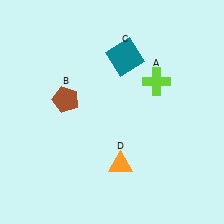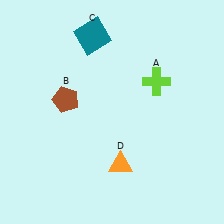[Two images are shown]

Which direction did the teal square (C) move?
The teal square (C) moved left.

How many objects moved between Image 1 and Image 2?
1 object moved between the two images.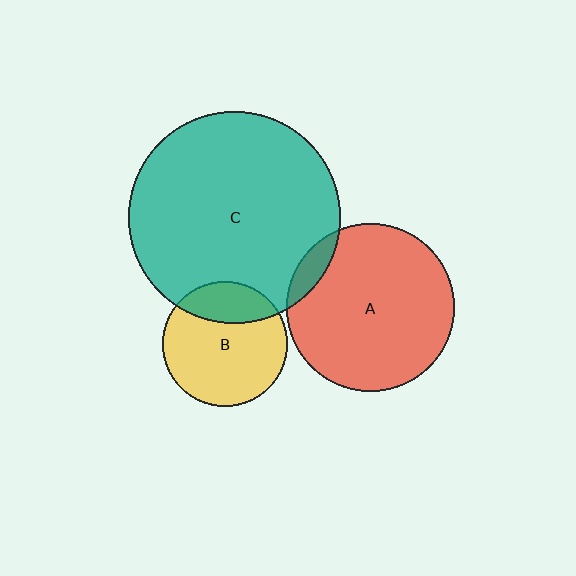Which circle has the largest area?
Circle C (teal).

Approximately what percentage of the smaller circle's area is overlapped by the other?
Approximately 10%.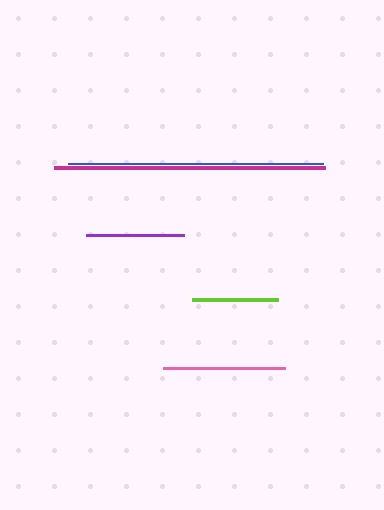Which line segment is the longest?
The magenta line is the longest at approximately 272 pixels.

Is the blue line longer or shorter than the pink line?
The blue line is longer than the pink line.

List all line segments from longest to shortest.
From longest to shortest: magenta, blue, pink, purple, lime.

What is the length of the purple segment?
The purple segment is approximately 98 pixels long.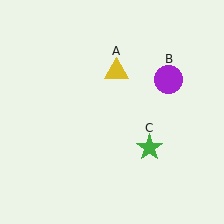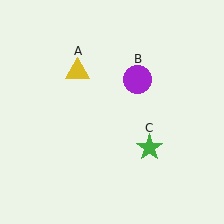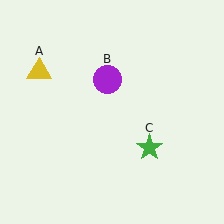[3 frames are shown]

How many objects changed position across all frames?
2 objects changed position: yellow triangle (object A), purple circle (object B).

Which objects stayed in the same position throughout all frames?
Green star (object C) remained stationary.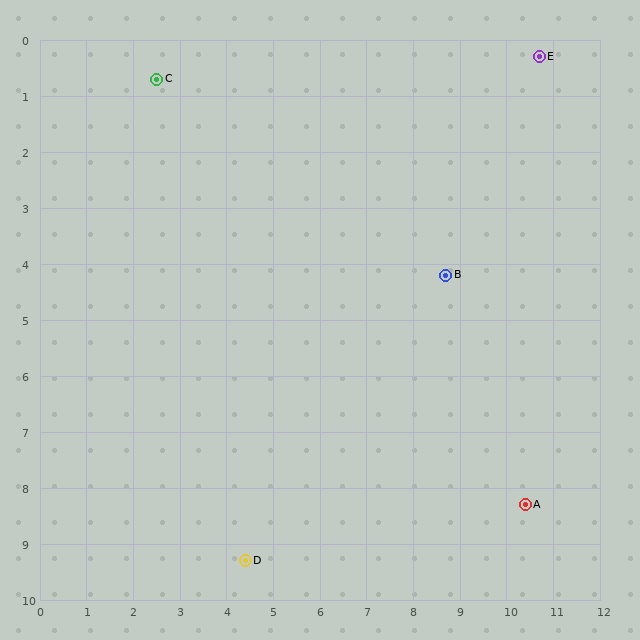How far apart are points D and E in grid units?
Points D and E are about 11.0 grid units apart.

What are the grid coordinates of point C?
Point C is at approximately (2.5, 0.7).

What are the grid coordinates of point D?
Point D is at approximately (4.4, 9.3).